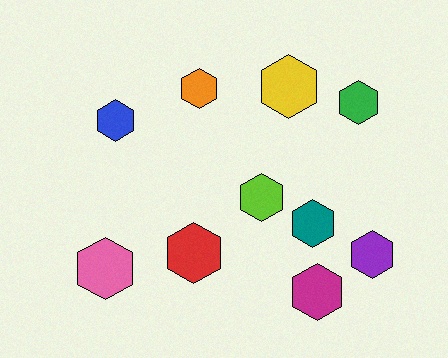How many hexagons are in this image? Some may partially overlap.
There are 10 hexagons.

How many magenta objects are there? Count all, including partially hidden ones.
There is 1 magenta object.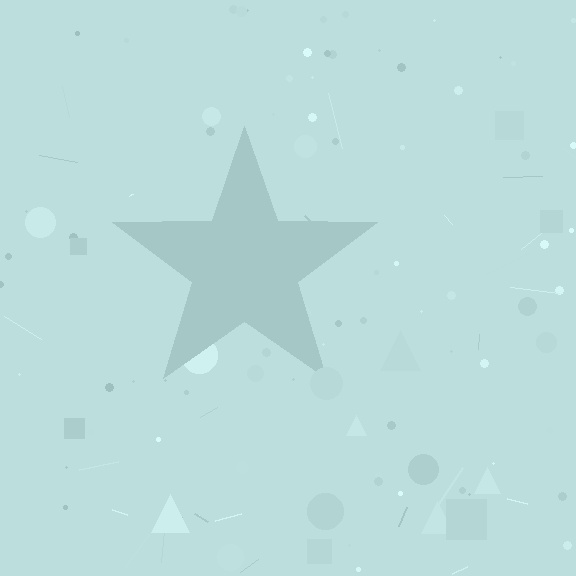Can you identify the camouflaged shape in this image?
The camouflaged shape is a star.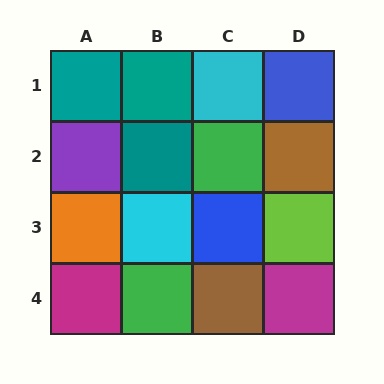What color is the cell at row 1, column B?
Teal.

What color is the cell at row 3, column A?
Orange.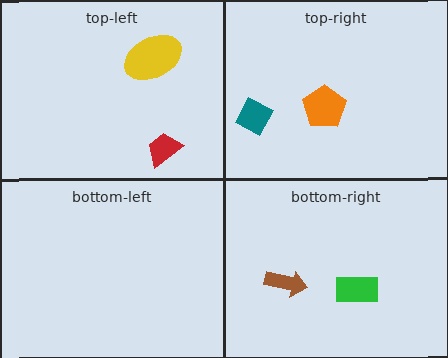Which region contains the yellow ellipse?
The top-left region.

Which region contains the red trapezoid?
The top-left region.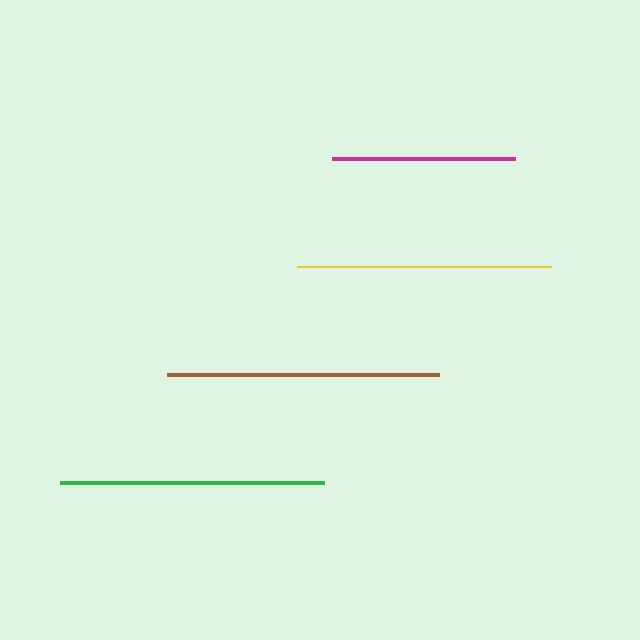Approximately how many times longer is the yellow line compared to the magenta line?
The yellow line is approximately 1.4 times the length of the magenta line.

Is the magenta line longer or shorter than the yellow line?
The yellow line is longer than the magenta line.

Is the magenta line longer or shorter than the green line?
The green line is longer than the magenta line.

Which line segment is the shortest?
The magenta line is the shortest at approximately 183 pixels.